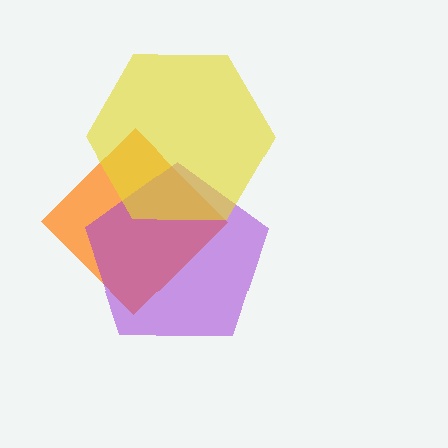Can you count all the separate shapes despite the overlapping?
Yes, there are 3 separate shapes.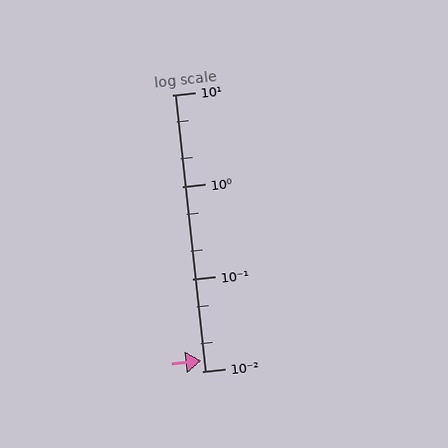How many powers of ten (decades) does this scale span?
The scale spans 3 decades, from 0.01 to 10.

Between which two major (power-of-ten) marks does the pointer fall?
The pointer is between 0.01 and 0.1.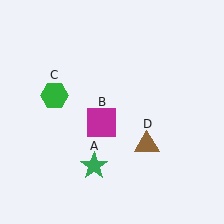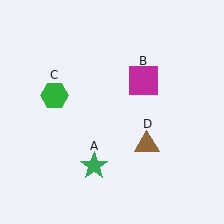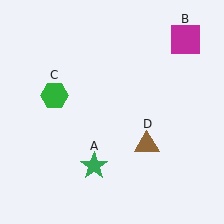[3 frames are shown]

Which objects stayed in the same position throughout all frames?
Green star (object A) and green hexagon (object C) and brown triangle (object D) remained stationary.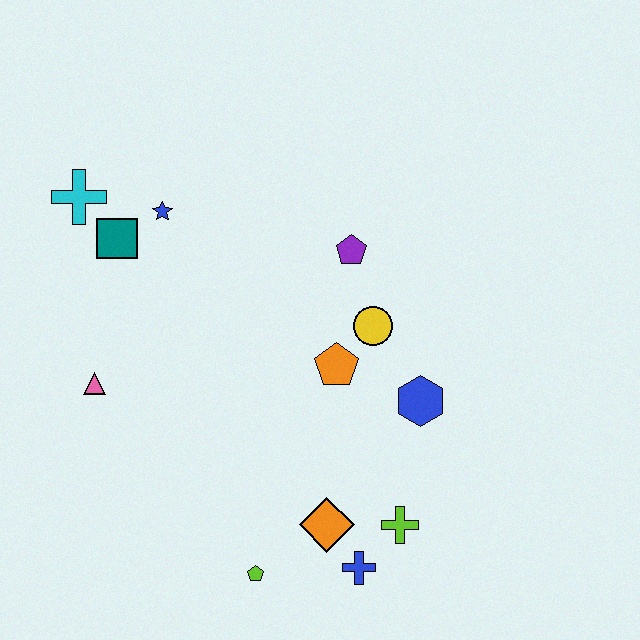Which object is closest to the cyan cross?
The teal square is closest to the cyan cross.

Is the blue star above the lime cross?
Yes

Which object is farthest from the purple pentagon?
The lime pentagon is farthest from the purple pentagon.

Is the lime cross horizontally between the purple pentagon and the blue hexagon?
Yes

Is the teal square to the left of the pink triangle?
No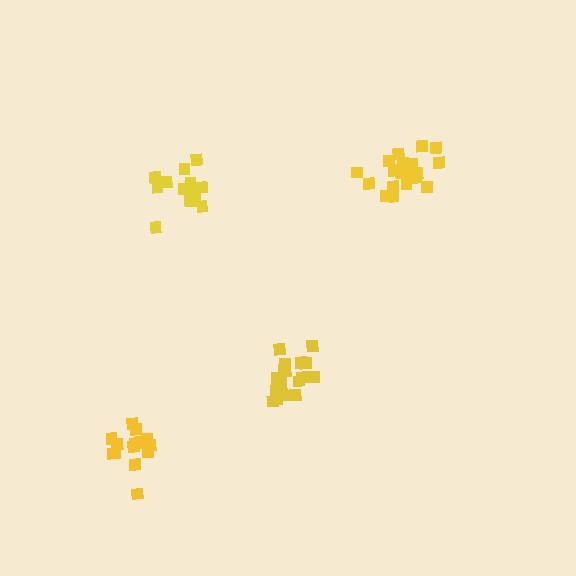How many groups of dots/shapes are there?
There are 4 groups.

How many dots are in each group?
Group 1: 14 dots, Group 2: 20 dots, Group 3: 19 dots, Group 4: 15 dots (68 total).